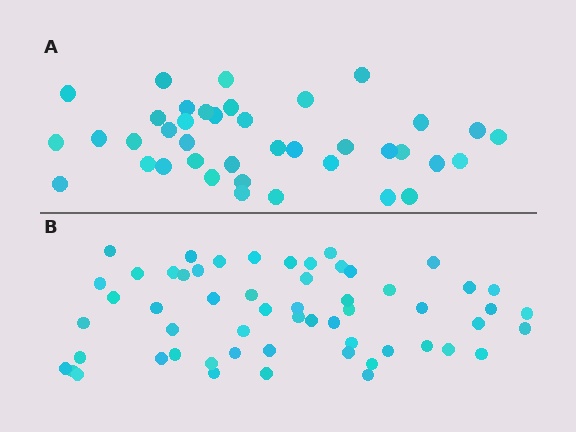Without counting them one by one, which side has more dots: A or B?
Region B (the bottom region) has more dots.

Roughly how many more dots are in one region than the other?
Region B has approximately 20 more dots than region A.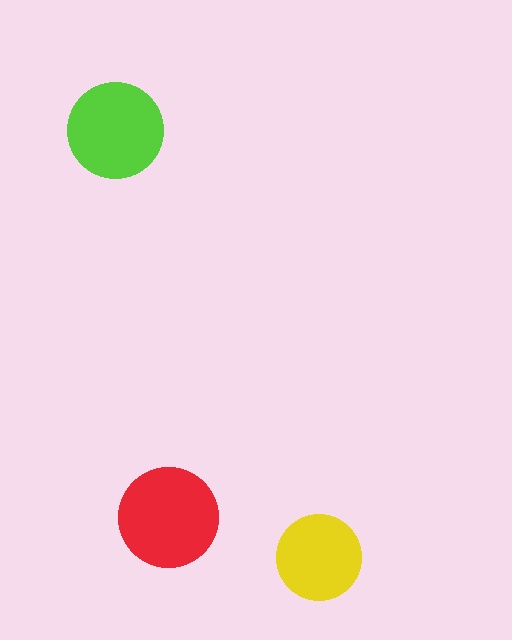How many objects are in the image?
There are 3 objects in the image.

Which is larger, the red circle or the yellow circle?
The red one.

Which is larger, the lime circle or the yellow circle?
The lime one.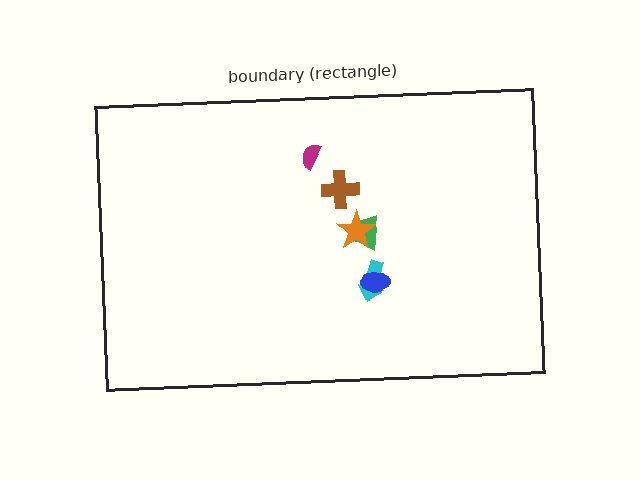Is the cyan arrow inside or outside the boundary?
Inside.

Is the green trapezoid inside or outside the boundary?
Inside.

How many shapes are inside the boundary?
6 inside, 0 outside.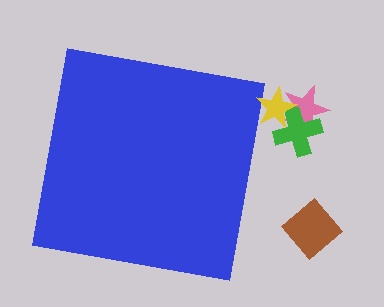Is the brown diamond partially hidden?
No, the brown diamond is fully visible.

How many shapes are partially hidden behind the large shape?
0 shapes are partially hidden.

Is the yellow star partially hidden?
No, the yellow star is fully visible.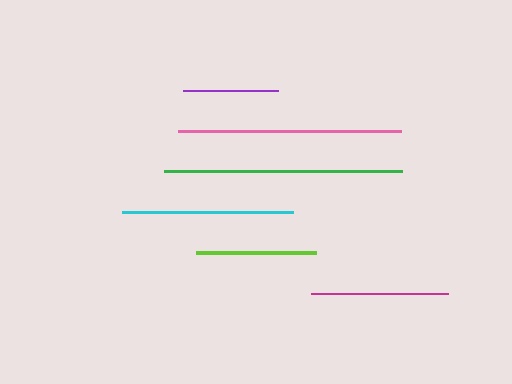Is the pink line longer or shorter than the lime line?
The pink line is longer than the lime line.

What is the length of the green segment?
The green segment is approximately 238 pixels long.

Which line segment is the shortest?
The purple line is the shortest at approximately 95 pixels.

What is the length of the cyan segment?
The cyan segment is approximately 171 pixels long.